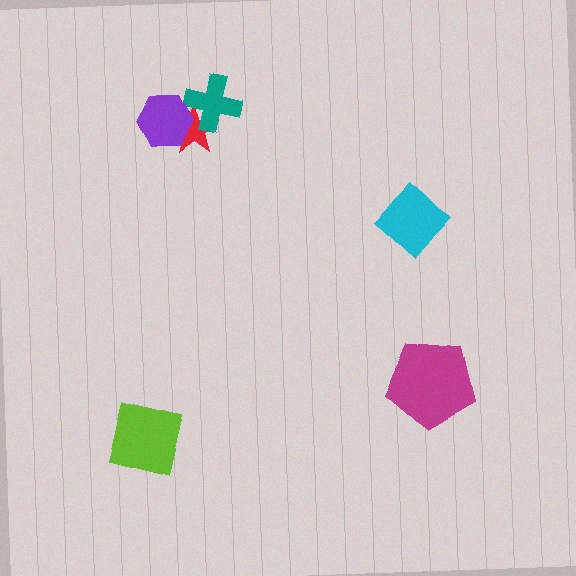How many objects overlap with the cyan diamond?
0 objects overlap with the cyan diamond.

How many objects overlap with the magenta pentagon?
0 objects overlap with the magenta pentagon.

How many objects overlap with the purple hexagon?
2 objects overlap with the purple hexagon.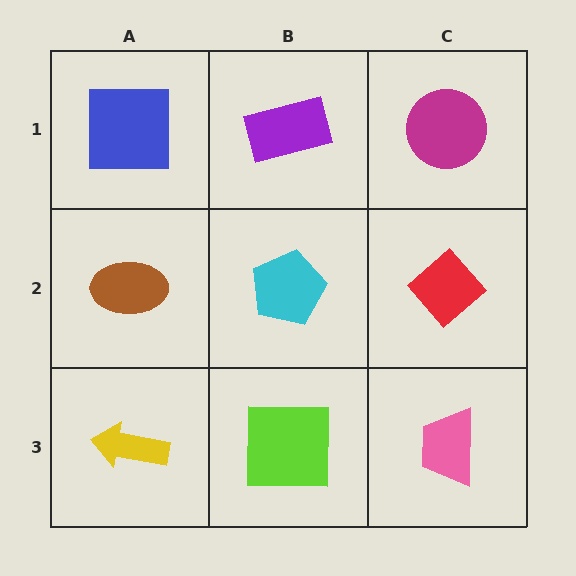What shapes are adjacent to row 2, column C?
A magenta circle (row 1, column C), a pink trapezoid (row 3, column C), a cyan pentagon (row 2, column B).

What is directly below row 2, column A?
A yellow arrow.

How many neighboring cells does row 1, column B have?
3.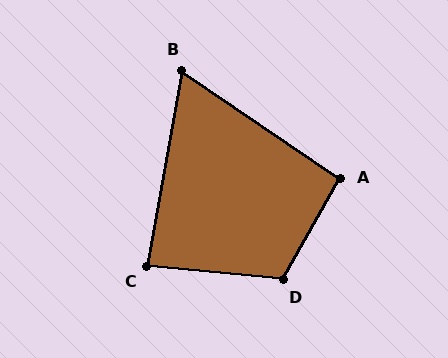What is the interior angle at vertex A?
Approximately 95 degrees (approximately right).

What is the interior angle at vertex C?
Approximately 85 degrees (approximately right).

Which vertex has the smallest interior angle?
B, at approximately 66 degrees.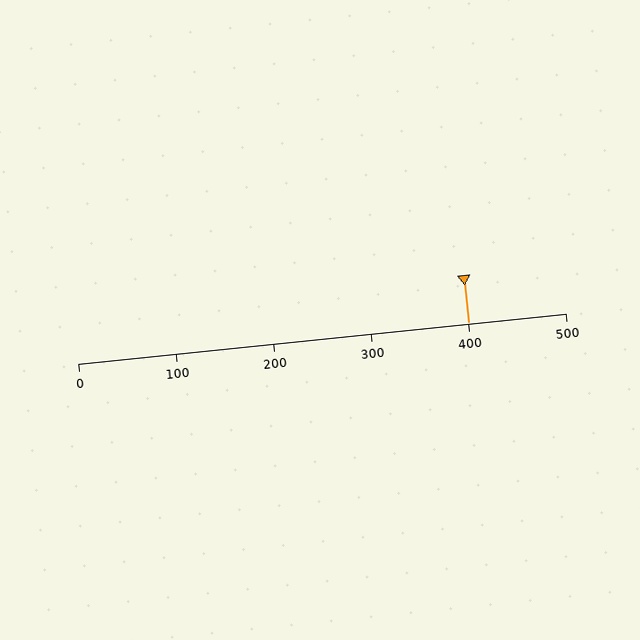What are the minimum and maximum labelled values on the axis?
The axis runs from 0 to 500.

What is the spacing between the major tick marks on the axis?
The major ticks are spaced 100 apart.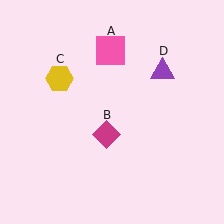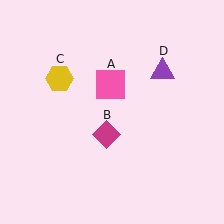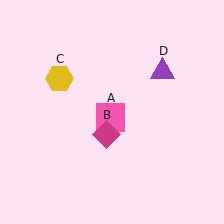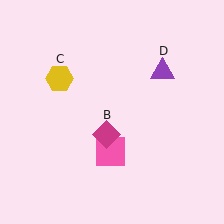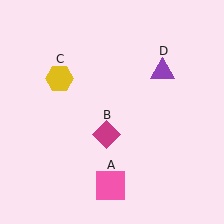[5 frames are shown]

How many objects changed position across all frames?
1 object changed position: pink square (object A).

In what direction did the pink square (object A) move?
The pink square (object A) moved down.